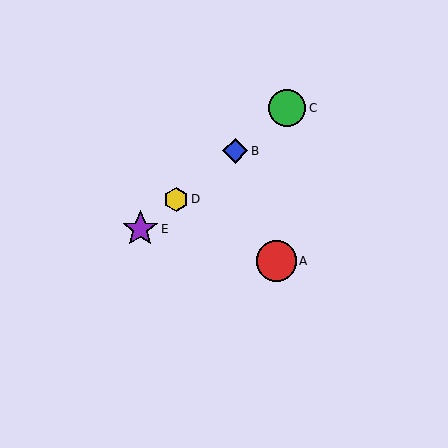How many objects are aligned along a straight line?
4 objects (B, C, D, E) are aligned along a straight line.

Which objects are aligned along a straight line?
Objects B, C, D, E are aligned along a straight line.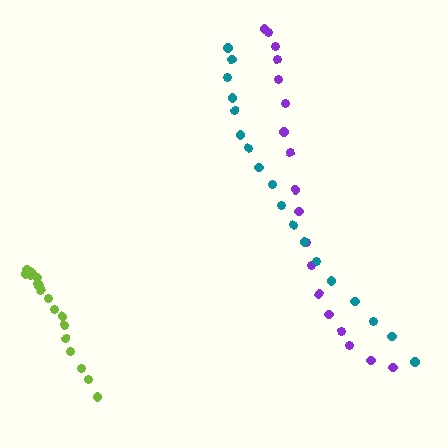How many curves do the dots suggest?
There are 3 distinct paths.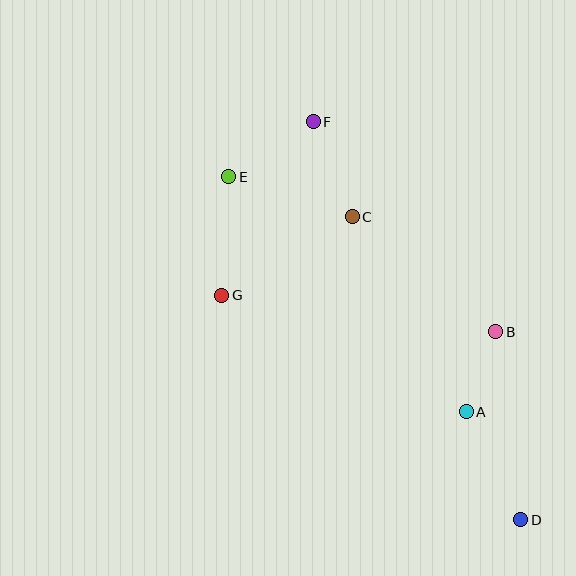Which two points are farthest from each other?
Points D and E are farthest from each other.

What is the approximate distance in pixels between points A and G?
The distance between A and G is approximately 271 pixels.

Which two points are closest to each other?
Points A and B are closest to each other.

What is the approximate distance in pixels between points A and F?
The distance between A and F is approximately 328 pixels.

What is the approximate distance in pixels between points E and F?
The distance between E and F is approximately 101 pixels.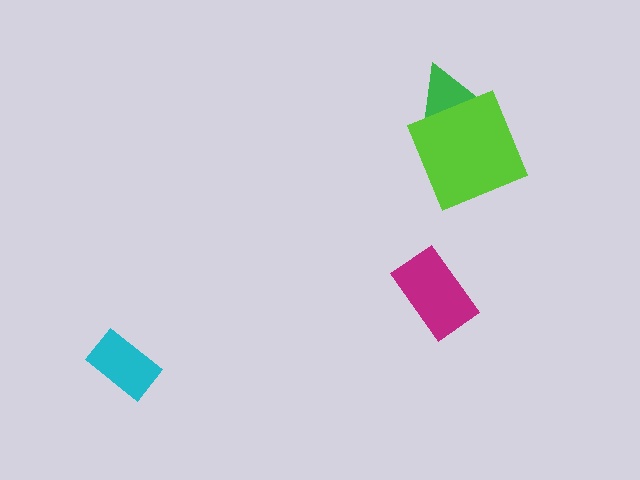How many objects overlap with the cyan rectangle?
0 objects overlap with the cyan rectangle.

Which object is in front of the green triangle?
The lime square is in front of the green triangle.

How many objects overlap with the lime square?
1 object overlaps with the lime square.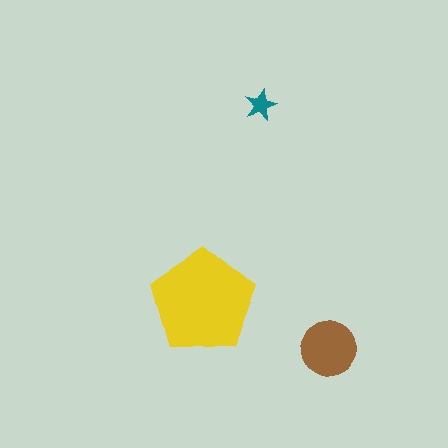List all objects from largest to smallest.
The yellow pentagon, the brown circle, the teal star.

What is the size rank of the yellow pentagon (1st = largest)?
1st.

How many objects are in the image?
There are 3 objects in the image.